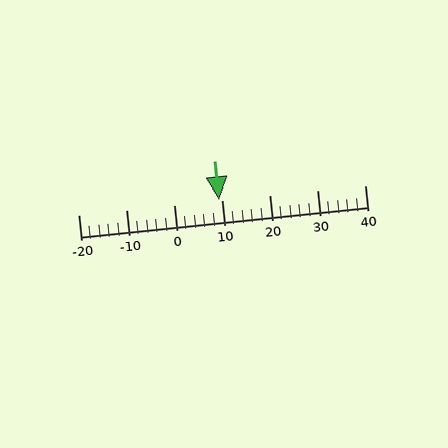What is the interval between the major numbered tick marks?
The major tick marks are spaced 10 units apart.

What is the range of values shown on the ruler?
The ruler shows values from -20 to 40.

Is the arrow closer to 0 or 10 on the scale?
The arrow is closer to 10.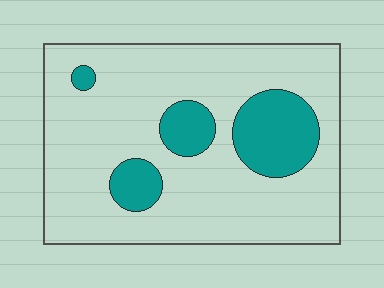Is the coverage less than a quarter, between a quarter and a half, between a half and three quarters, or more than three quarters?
Less than a quarter.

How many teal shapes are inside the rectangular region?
4.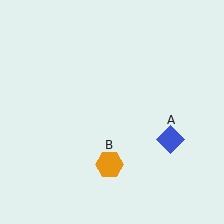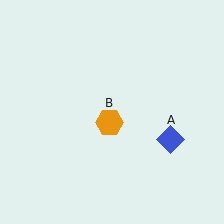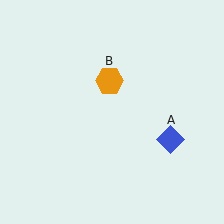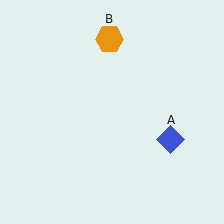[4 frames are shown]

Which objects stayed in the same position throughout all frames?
Blue diamond (object A) remained stationary.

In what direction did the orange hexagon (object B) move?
The orange hexagon (object B) moved up.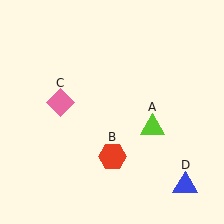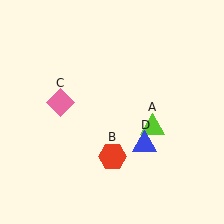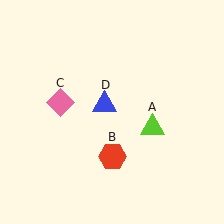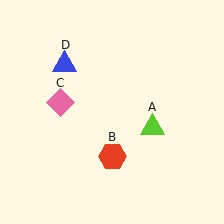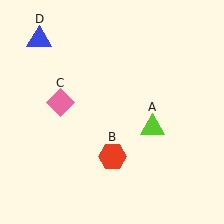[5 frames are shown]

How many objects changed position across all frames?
1 object changed position: blue triangle (object D).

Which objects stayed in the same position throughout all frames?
Lime triangle (object A) and red hexagon (object B) and pink diamond (object C) remained stationary.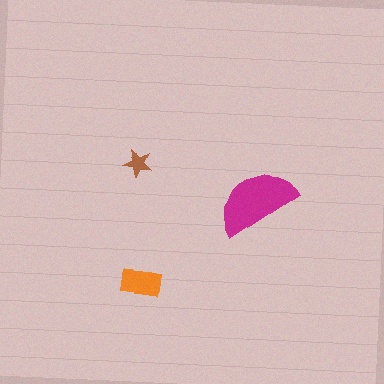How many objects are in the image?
There are 3 objects in the image.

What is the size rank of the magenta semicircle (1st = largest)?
1st.